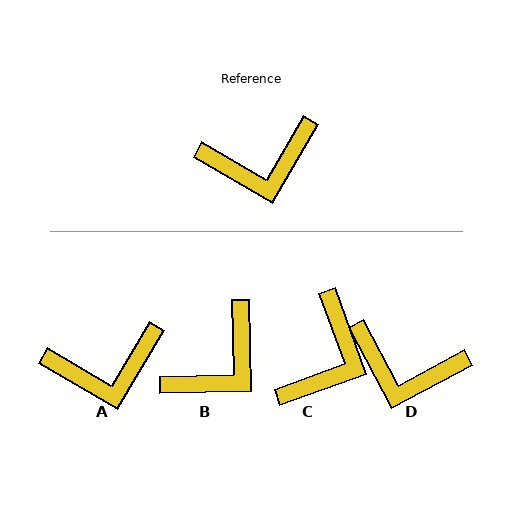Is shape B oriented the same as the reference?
No, it is off by about 32 degrees.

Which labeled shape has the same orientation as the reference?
A.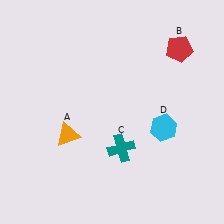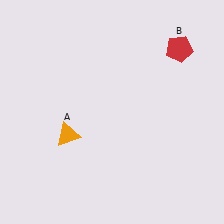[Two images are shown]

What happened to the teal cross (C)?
The teal cross (C) was removed in Image 2. It was in the bottom-right area of Image 1.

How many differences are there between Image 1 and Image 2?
There are 2 differences between the two images.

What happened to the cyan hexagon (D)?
The cyan hexagon (D) was removed in Image 2. It was in the bottom-right area of Image 1.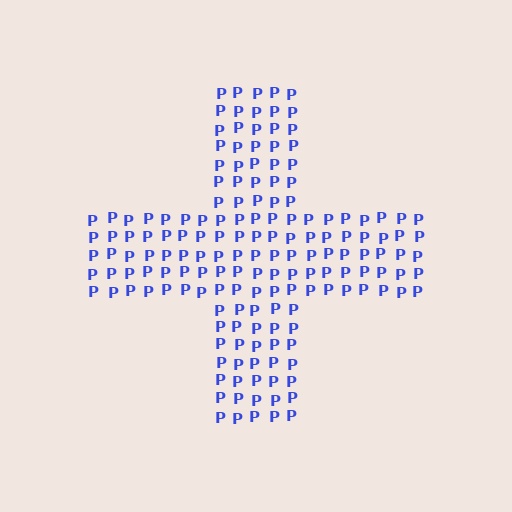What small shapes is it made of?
It is made of small letter P's.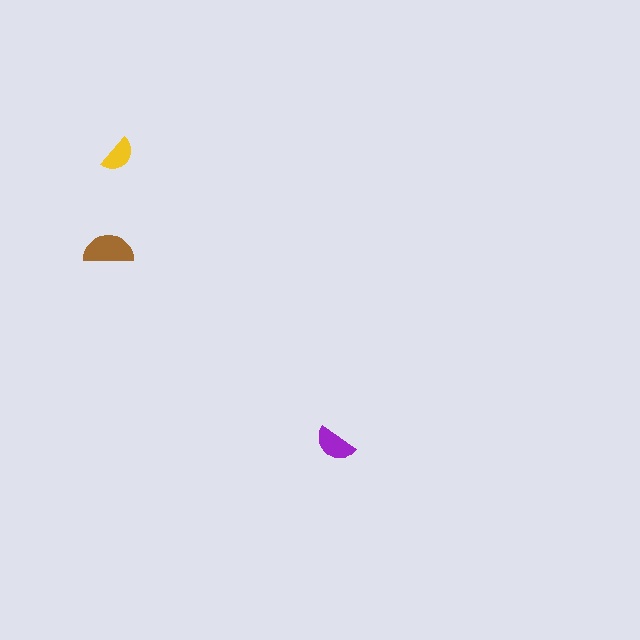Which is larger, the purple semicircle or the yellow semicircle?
The purple one.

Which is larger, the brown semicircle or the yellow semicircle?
The brown one.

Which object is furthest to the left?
The brown semicircle is leftmost.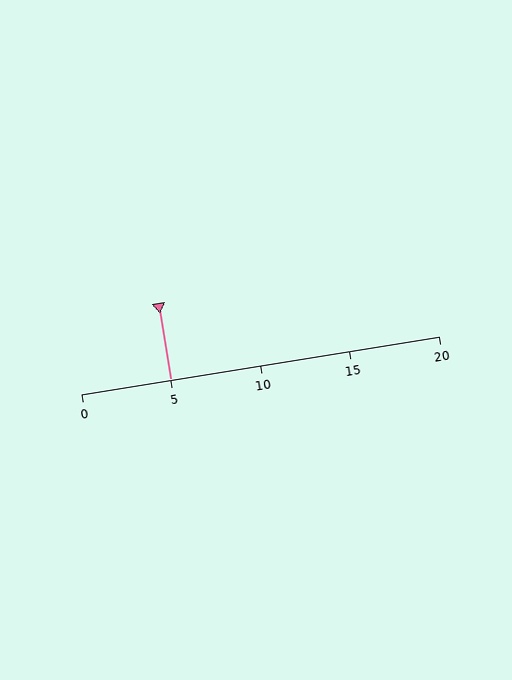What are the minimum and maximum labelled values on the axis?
The axis runs from 0 to 20.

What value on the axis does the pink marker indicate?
The marker indicates approximately 5.